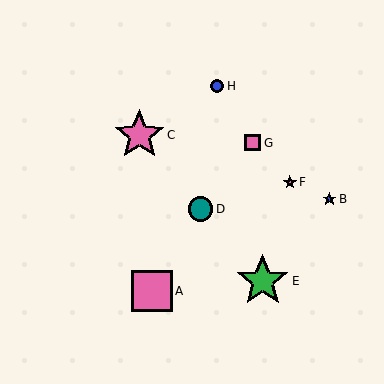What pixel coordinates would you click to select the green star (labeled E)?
Click at (263, 281) to select the green star E.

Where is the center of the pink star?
The center of the pink star is at (139, 135).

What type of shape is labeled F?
Shape F is a pink star.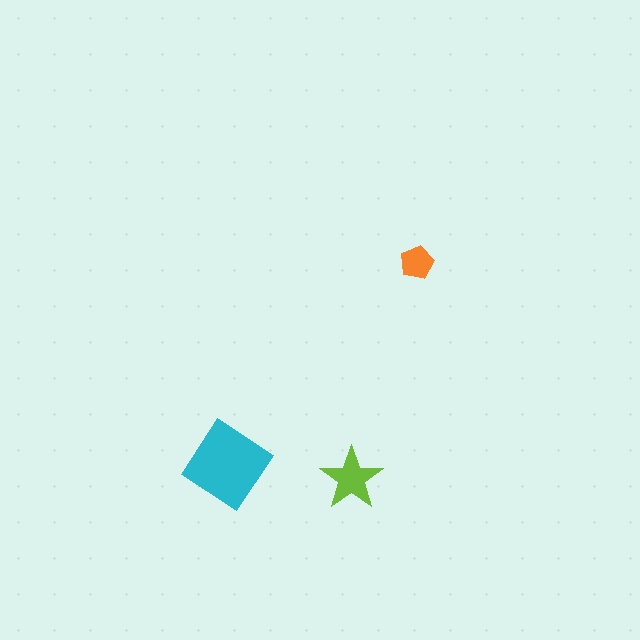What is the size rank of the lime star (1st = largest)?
2nd.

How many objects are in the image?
There are 3 objects in the image.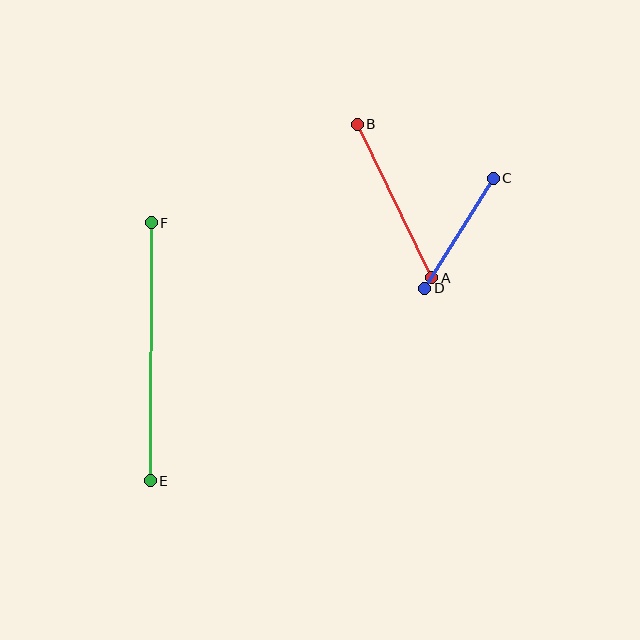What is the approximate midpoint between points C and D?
The midpoint is at approximately (459, 233) pixels.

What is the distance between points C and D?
The distance is approximately 130 pixels.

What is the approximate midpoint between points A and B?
The midpoint is at approximately (395, 201) pixels.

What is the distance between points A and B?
The distance is approximately 171 pixels.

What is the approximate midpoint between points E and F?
The midpoint is at approximately (151, 352) pixels.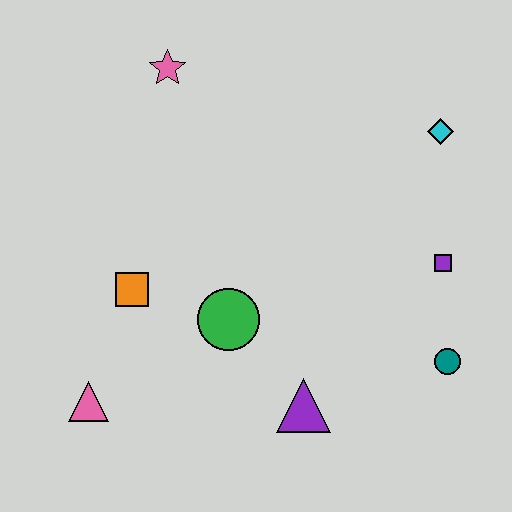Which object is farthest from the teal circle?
The pink star is farthest from the teal circle.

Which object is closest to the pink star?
The orange square is closest to the pink star.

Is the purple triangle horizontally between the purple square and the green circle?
Yes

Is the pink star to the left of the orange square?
No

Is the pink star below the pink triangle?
No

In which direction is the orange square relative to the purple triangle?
The orange square is to the left of the purple triangle.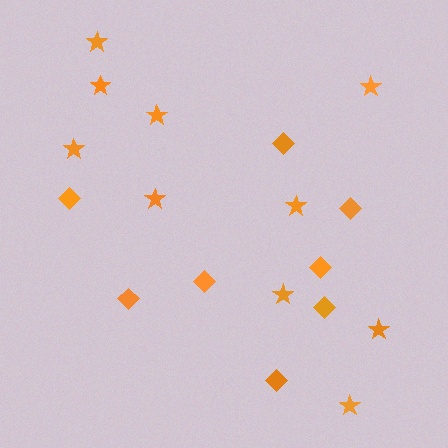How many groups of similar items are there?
There are 2 groups: one group of diamonds (8) and one group of stars (10).